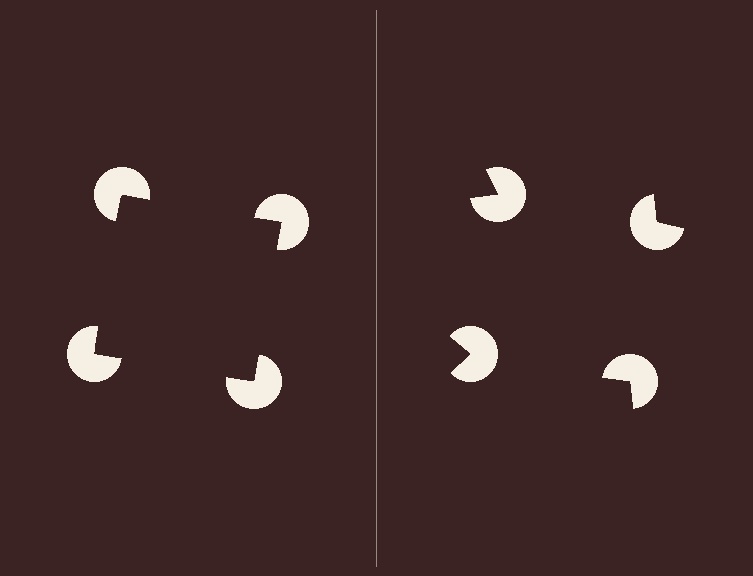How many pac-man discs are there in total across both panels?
8 — 4 on each side.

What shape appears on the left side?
An illusory square.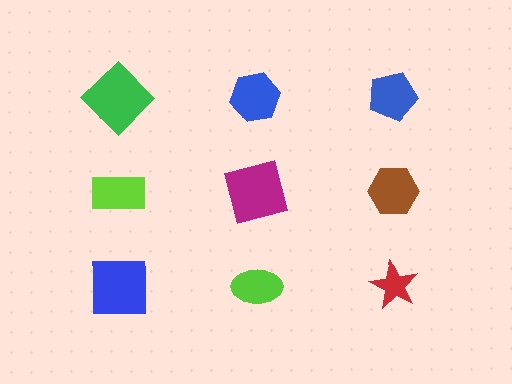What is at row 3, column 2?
A lime ellipse.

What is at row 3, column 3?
A red star.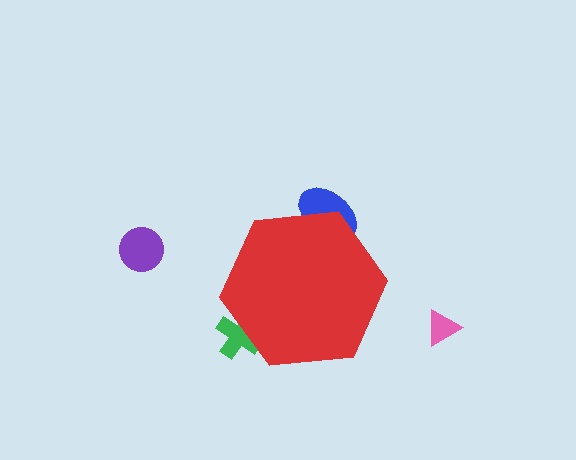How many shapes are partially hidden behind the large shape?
2 shapes are partially hidden.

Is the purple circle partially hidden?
No, the purple circle is fully visible.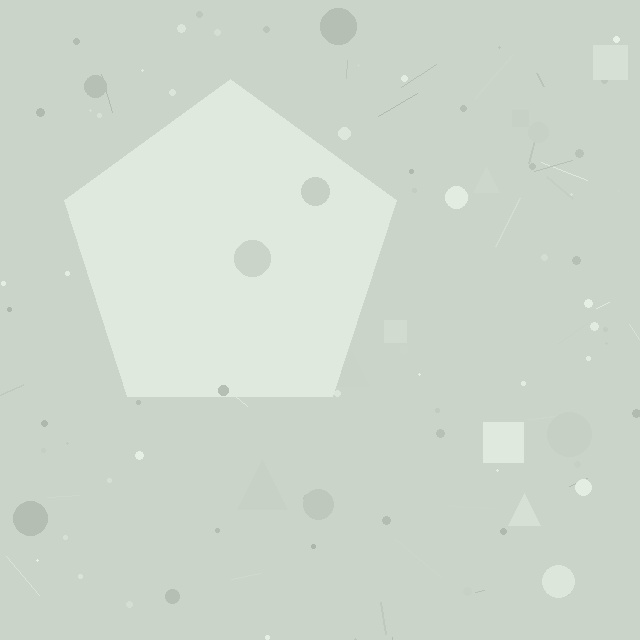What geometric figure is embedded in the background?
A pentagon is embedded in the background.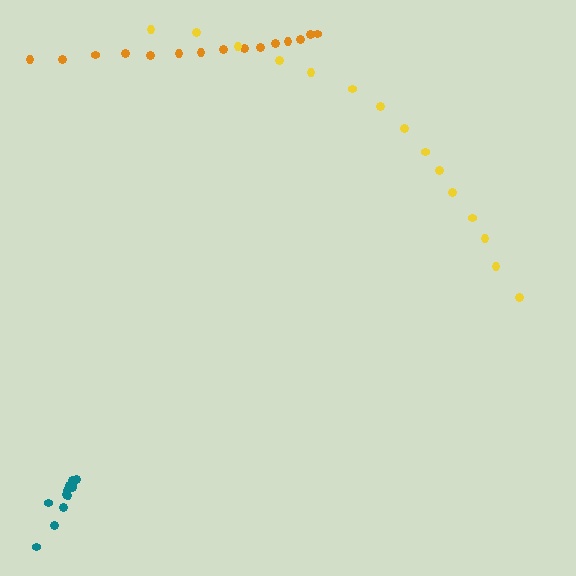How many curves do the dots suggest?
There are 3 distinct paths.